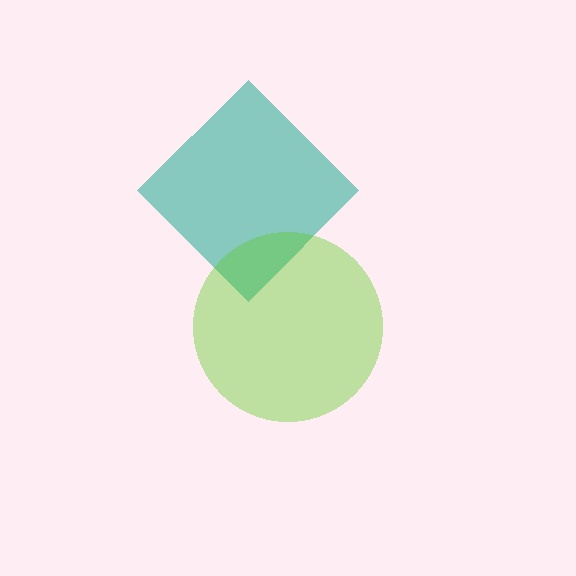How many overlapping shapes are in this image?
There are 2 overlapping shapes in the image.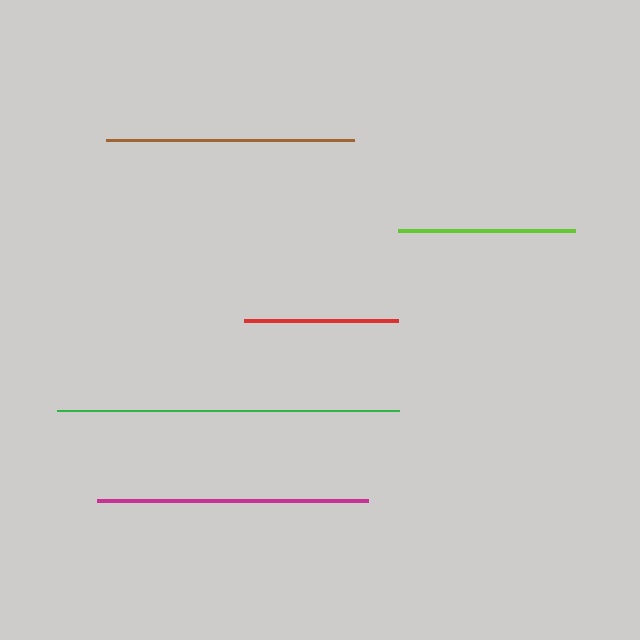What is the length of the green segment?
The green segment is approximately 342 pixels long.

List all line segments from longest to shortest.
From longest to shortest: green, magenta, brown, lime, red.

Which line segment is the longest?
The green line is the longest at approximately 342 pixels.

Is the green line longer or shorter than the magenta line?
The green line is longer than the magenta line.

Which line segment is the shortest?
The red line is the shortest at approximately 154 pixels.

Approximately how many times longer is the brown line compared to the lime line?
The brown line is approximately 1.4 times the length of the lime line.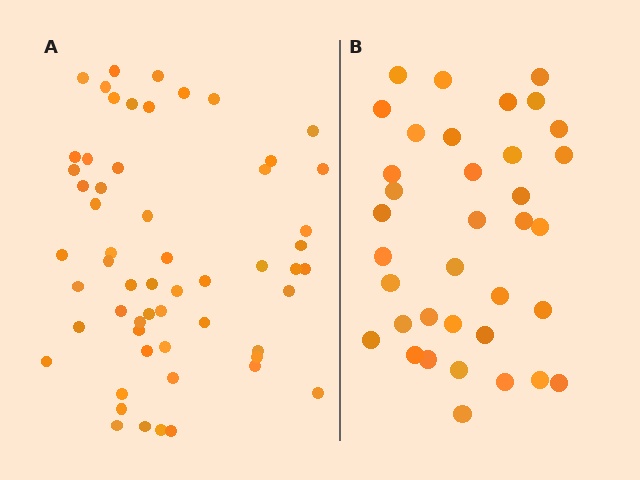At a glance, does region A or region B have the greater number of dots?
Region A (the left region) has more dots.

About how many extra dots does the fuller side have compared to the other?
Region A has approximately 20 more dots than region B.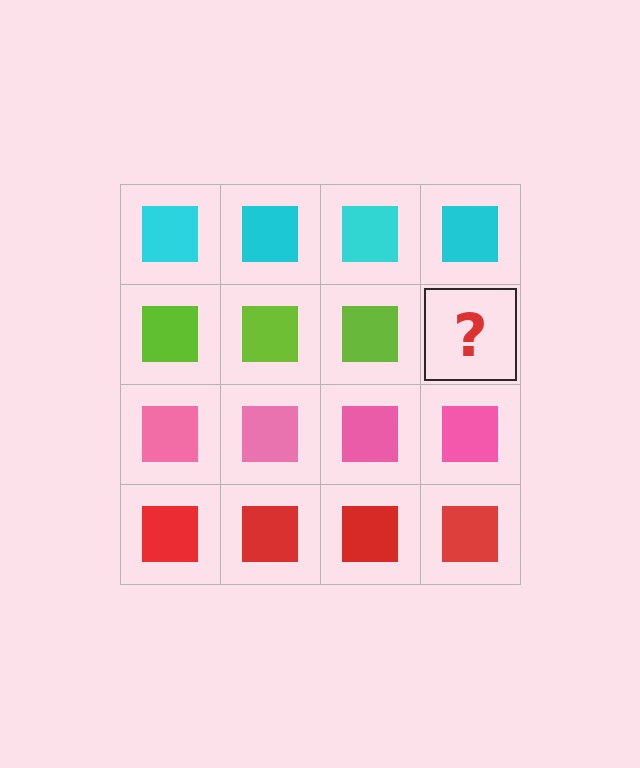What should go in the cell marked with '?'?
The missing cell should contain a lime square.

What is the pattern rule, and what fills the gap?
The rule is that each row has a consistent color. The gap should be filled with a lime square.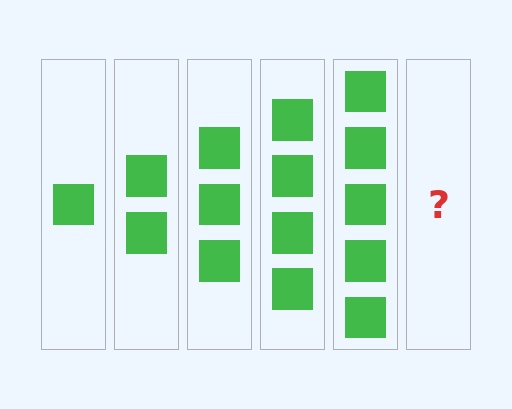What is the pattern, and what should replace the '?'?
The pattern is that each step adds one more square. The '?' should be 6 squares.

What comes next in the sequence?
The next element should be 6 squares.